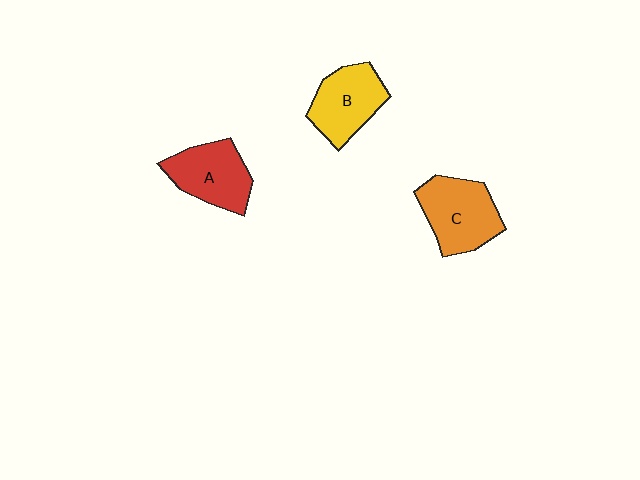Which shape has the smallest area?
Shape B (yellow).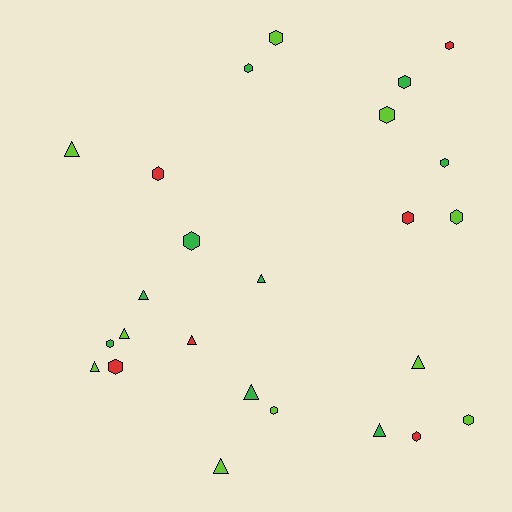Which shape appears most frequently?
Hexagon, with 15 objects.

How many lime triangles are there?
There are 5 lime triangles.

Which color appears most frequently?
Lime, with 10 objects.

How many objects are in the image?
There are 25 objects.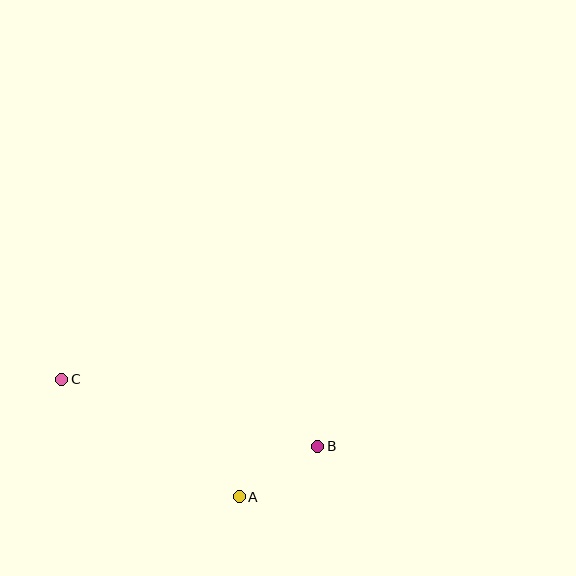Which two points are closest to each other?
Points A and B are closest to each other.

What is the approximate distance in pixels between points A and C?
The distance between A and C is approximately 213 pixels.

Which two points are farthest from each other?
Points B and C are farthest from each other.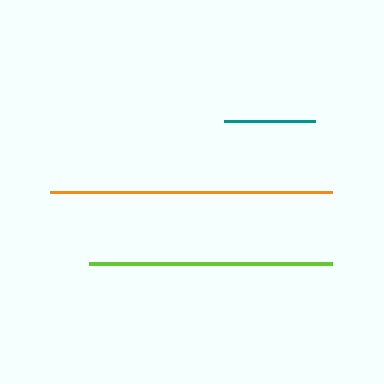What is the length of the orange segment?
The orange segment is approximately 281 pixels long.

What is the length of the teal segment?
The teal segment is approximately 91 pixels long.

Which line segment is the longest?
The orange line is the longest at approximately 281 pixels.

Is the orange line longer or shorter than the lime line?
The orange line is longer than the lime line.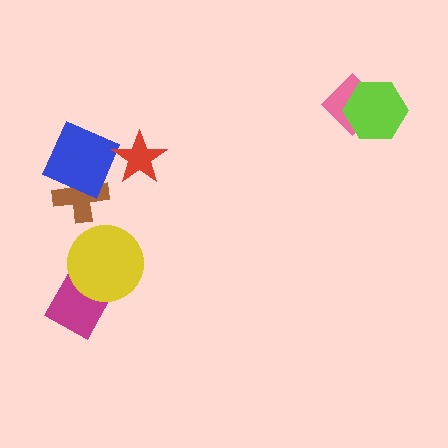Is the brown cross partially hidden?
Yes, it is partially covered by another shape.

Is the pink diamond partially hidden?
Yes, it is partially covered by another shape.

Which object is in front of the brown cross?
The blue diamond is in front of the brown cross.